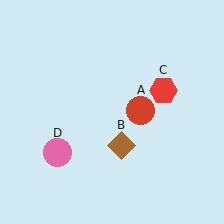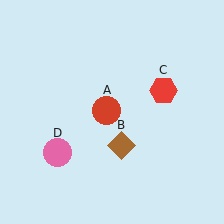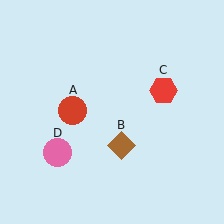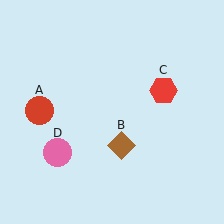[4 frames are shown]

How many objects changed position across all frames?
1 object changed position: red circle (object A).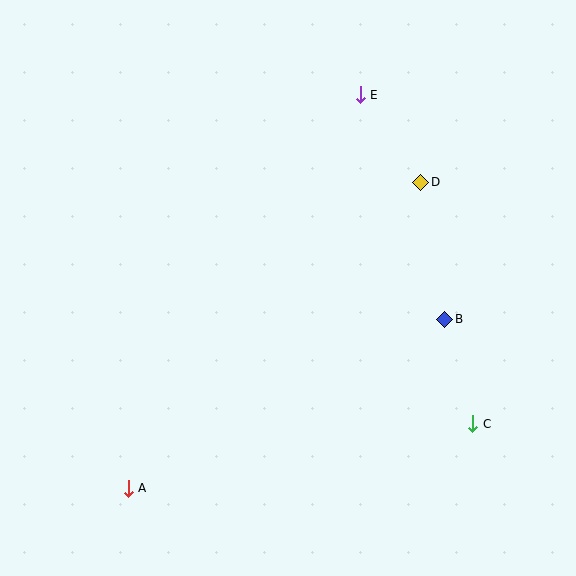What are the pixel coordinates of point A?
Point A is at (128, 488).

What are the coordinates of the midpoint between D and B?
The midpoint between D and B is at (433, 251).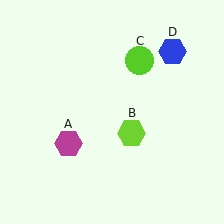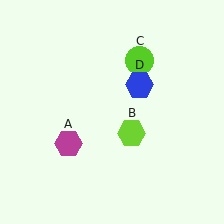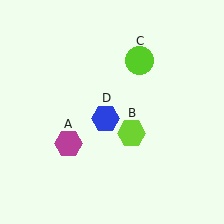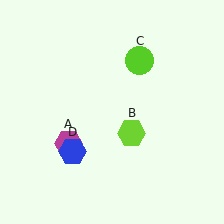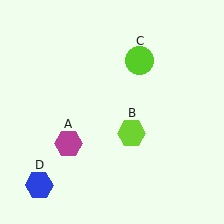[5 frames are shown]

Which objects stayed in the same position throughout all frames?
Magenta hexagon (object A) and lime hexagon (object B) and lime circle (object C) remained stationary.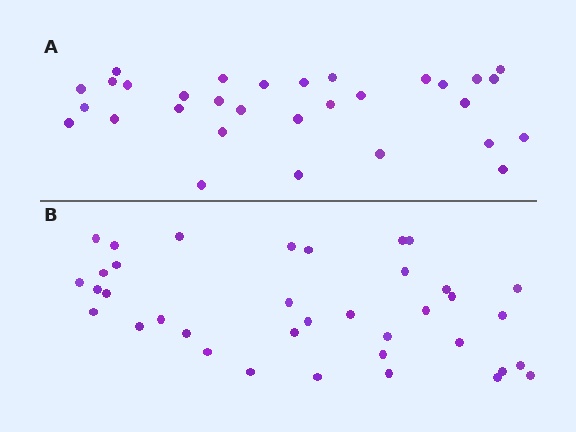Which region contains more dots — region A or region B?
Region B (the bottom region) has more dots.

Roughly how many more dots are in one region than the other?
Region B has about 6 more dots than region A.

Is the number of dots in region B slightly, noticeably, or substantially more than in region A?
Region B has only slightly more — the two regions are fairly close. The ratio is roughly 1.2 to 1.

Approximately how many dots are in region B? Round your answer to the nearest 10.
About 40 dots. (The exact count is 37, which rounds to 40.)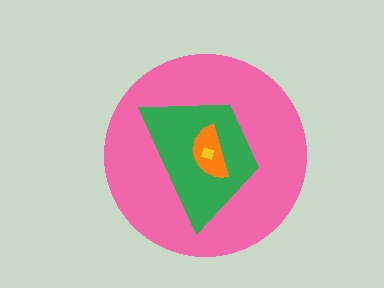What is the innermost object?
The yellow diamond.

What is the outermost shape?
The pink circle.